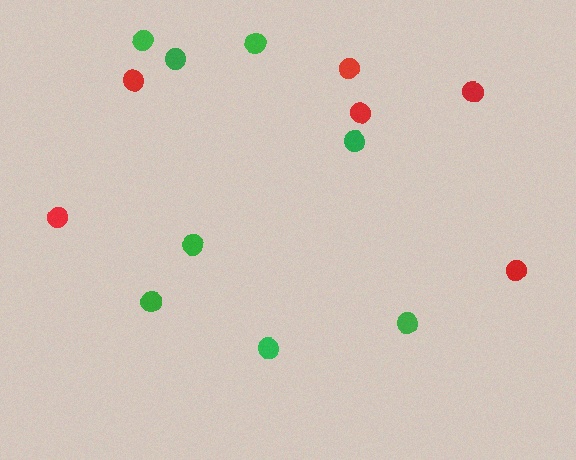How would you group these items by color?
There are 2 groups: one group of green circles (8) and one group of red circles (6).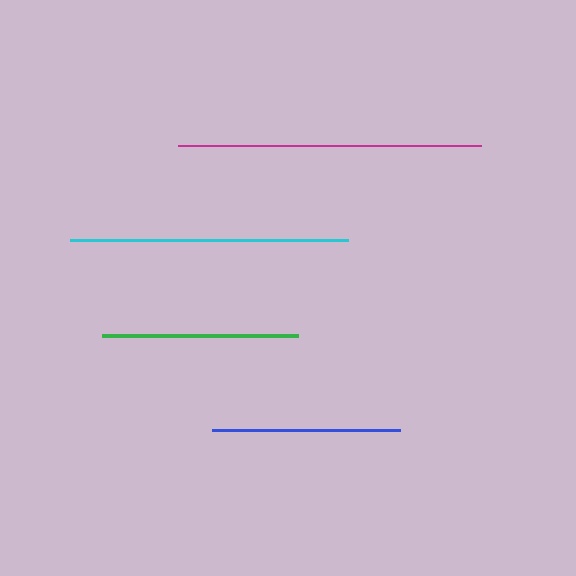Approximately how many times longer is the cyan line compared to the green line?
The cyan line is approximately 1.4 times the length of the green line.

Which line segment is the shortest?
The blue line is the shortest at approximately 189 pixels.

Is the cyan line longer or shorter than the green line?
The cyan line is longer than the green line.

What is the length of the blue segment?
The blue segment is approximately 189 pixels long.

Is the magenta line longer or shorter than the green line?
The magenta line is longer than the green line.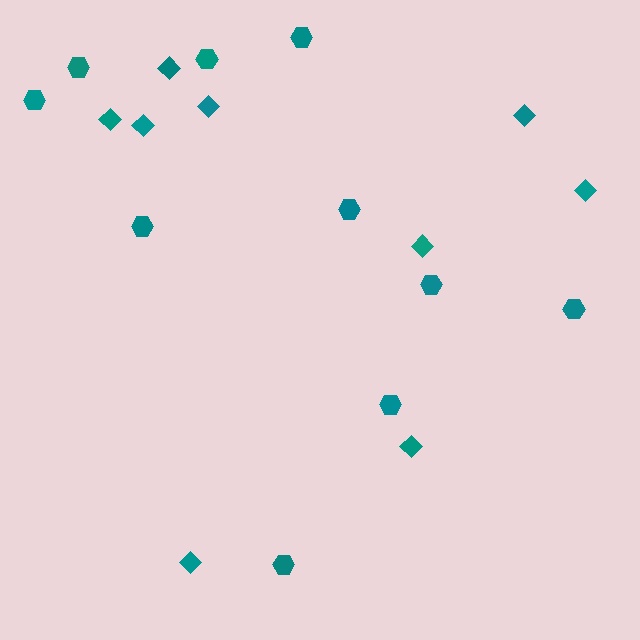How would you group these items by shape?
There are 2 groups: one group of diamonds (9) and one group of hexagons (10).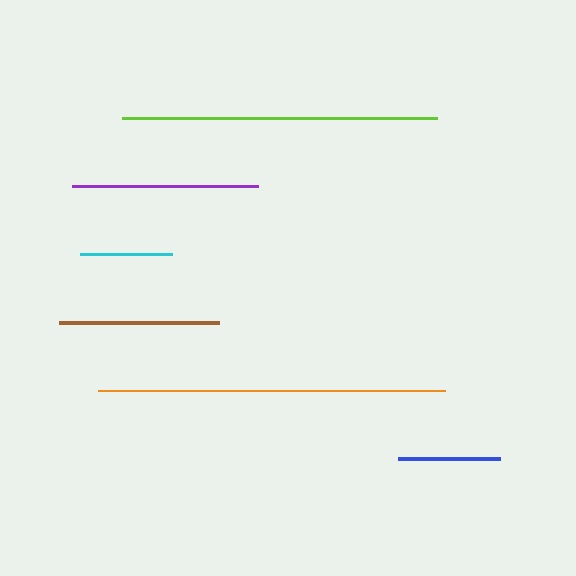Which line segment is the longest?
The orange line is the longest at approximately 347 pixels.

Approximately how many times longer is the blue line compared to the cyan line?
The blue line is approximately 1.1 times the length of the cyan line.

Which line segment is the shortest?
The cyan line is the shortest at approximately 92 pixels.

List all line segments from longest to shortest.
From longest to shortest: orange, lime, purple, brown, blue, cyan.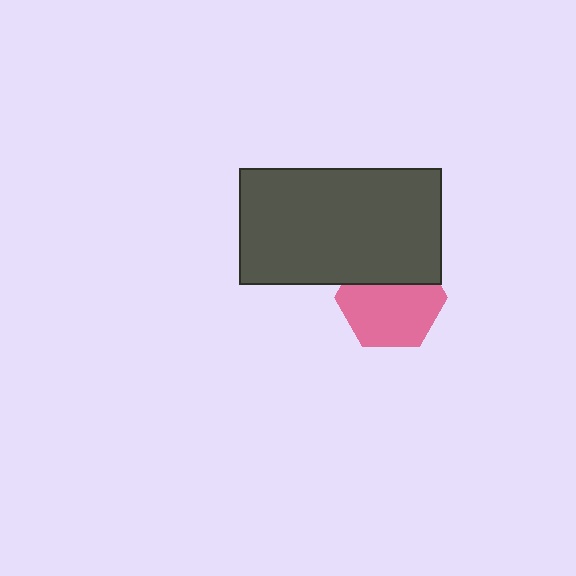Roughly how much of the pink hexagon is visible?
Most of it is visible (roughly 65%).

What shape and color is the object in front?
The object in front is a dark gray rectangle.